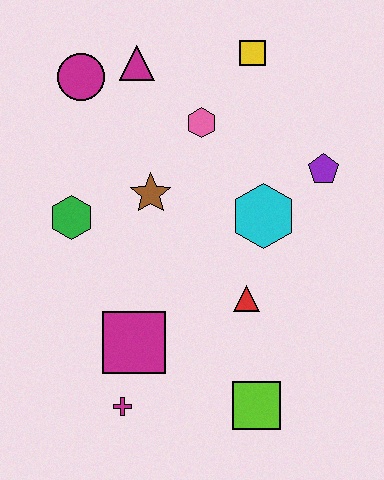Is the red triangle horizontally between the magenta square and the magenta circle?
No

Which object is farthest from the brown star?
The lime square is farthest from the brown star.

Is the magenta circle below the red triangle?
No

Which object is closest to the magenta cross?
The magenta square is closest to the magenta cross.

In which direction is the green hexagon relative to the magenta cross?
The green hexagon is above the magenta cross.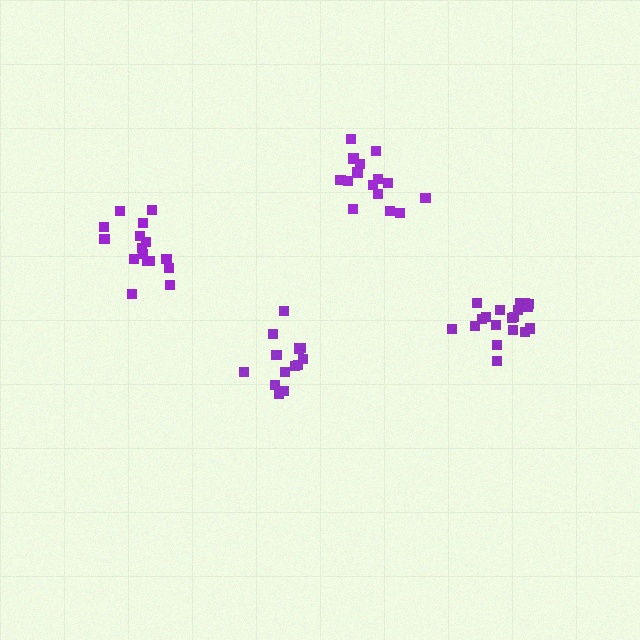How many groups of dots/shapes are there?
There are 4 groups.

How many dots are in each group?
Group 1: 19 dots, Group 2: 15 dots, Group 3: 17 dots, Group 4: 14 dots (65 total).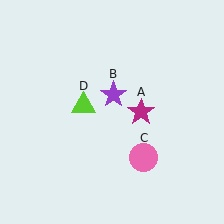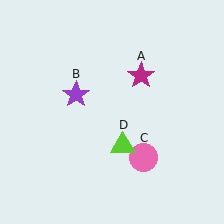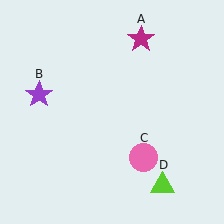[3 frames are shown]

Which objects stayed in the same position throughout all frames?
Pink circle (object C) remained stationary.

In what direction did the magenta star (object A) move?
The magenta star (object A) moved up.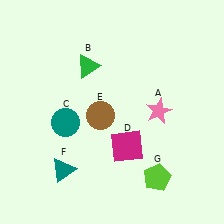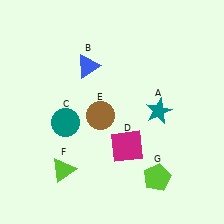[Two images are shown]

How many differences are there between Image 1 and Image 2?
There are 3 differences between the two images.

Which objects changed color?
A changed from pink to teal. B changed from green to blue. F changed from teal to lime.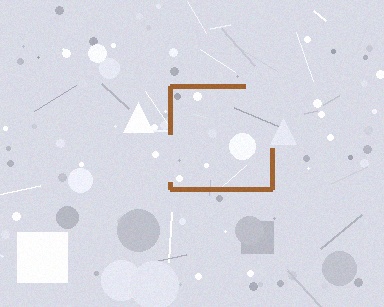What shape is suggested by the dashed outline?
The dashed outline suggests a square.